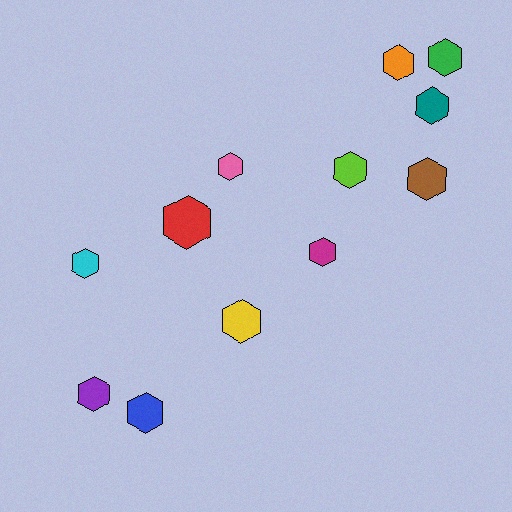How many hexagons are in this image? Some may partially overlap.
There are 12 hexagons.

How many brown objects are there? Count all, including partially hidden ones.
There is 1 brown object.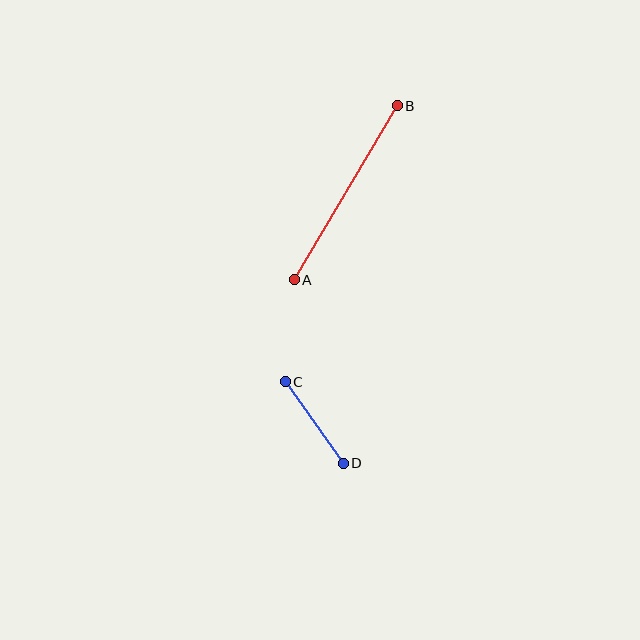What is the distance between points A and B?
The distance is approximately 202 pixels.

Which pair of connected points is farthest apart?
Points A and B are farthest apart.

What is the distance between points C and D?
The distance is approximately 100 pixels.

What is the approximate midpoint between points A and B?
The midpoint is at approximately (346, 193) pixels.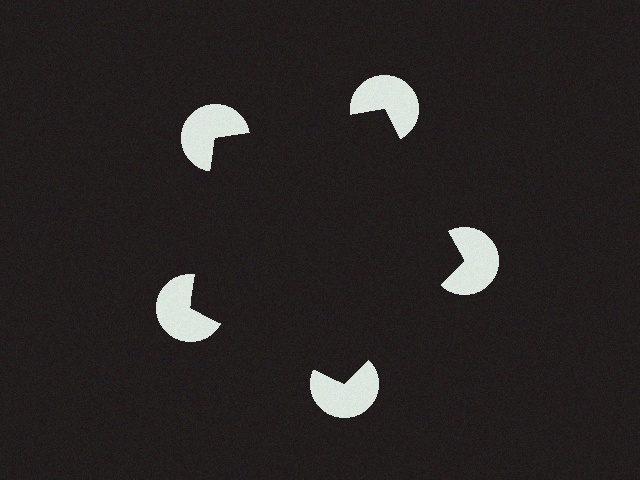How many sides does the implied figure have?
5 sides.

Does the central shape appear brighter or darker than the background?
It typically appears slightly darker than the background, even though no actual brightness change is drawn.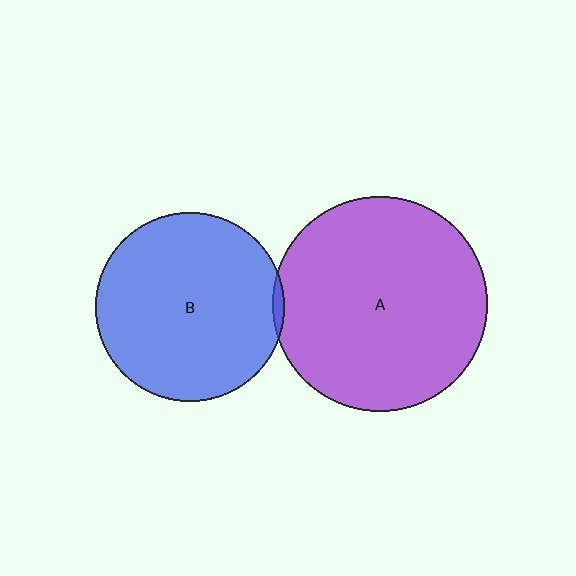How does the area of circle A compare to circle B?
Approximately 1.3 times.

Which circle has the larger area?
Circle A (purple).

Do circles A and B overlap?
Yes.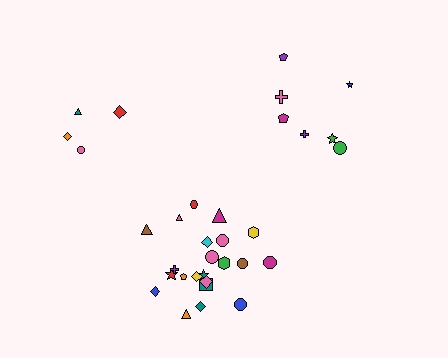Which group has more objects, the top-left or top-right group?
The top-right group.